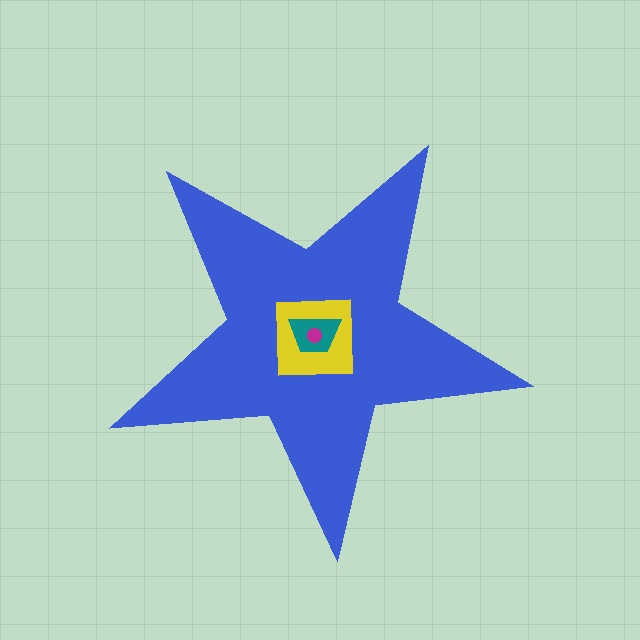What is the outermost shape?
The blue star.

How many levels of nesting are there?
4.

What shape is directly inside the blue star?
The yellow square.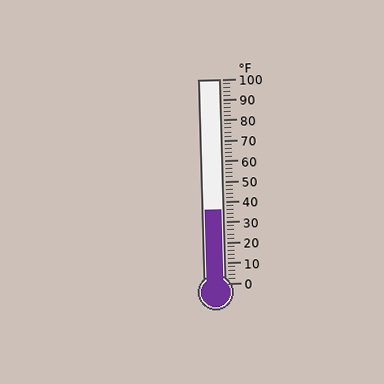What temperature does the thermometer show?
The thermometer shows approximately 36°F.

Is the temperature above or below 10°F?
The temperature is above 10°F.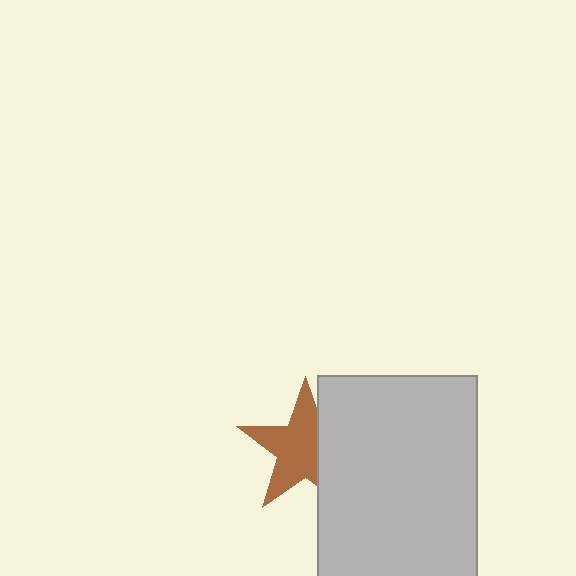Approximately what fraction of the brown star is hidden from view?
Roughly 33% of the brown star is hidden behind the light gray rectangle.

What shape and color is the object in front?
The object in front is a light gray rectangle.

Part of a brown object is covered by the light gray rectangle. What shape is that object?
It is a star.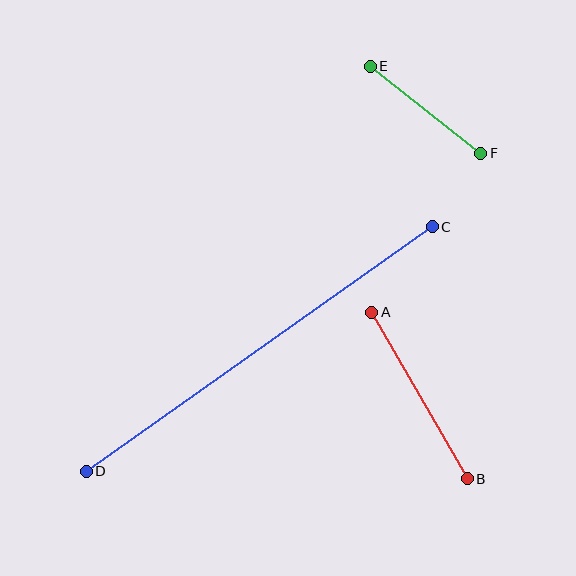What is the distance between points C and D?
The distance is approximately 424 pixels.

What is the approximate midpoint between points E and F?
The midpoint is at approximately (426, 110) pixels.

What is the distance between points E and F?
The distance is approximately 141 pixels.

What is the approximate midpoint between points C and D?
The midpoint is at approximately (259, 349) pixels.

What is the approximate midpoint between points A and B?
The midpoint is at approximately (420, 395) pixels.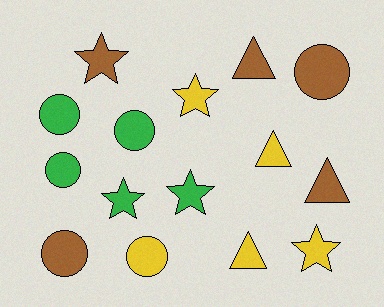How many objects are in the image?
There are 15 objects.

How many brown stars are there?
There is 1 brown star.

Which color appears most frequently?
Green, with 5 objects.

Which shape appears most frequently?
Circle, with 6 objects.